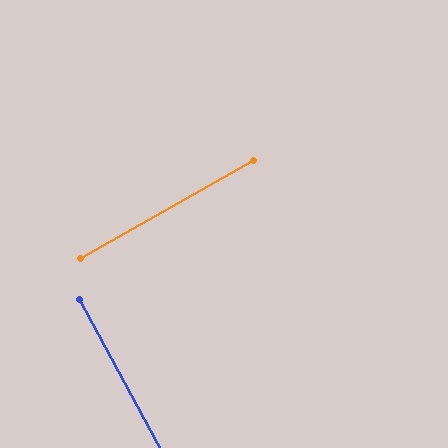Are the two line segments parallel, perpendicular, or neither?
Perpendicular — they meet at approximately 89°.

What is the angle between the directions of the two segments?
Approximately 89 degrees.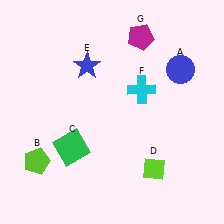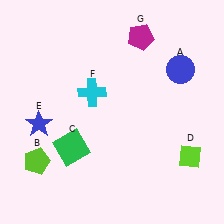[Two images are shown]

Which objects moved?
The objects that moved are: the lime diamond (D), the blue star (E), the cyan cross (F).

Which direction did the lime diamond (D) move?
The lime diamond (D) moved right.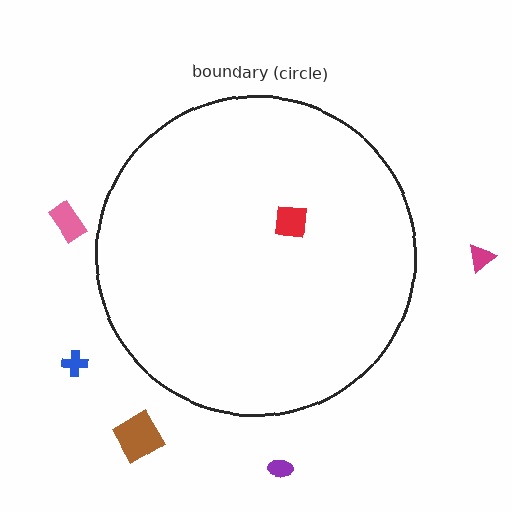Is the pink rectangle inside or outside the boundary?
Outside.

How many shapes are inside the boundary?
1 inside, 5 outside.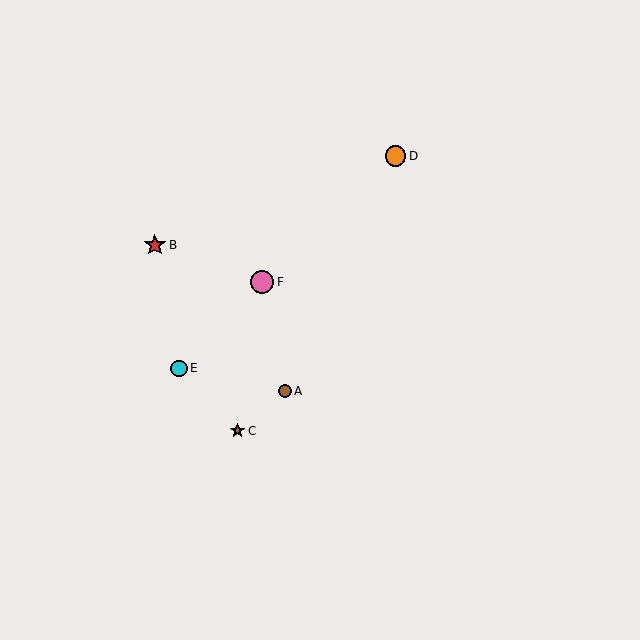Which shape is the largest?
The pink circle (labeled F) is the largest.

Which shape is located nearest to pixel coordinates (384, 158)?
The orange circle (labeled D) at (395, 156) is nearest to that location.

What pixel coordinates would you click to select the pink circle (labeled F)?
Click at (262, 282) to select the pink circle F.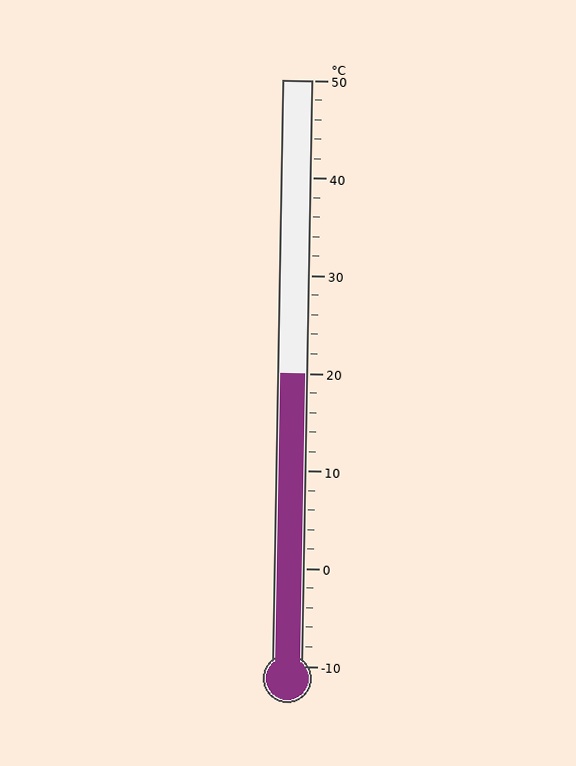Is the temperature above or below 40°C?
The temperature is below 40°C.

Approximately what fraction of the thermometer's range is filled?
The thermometer is filled to approximately 50% of its range.